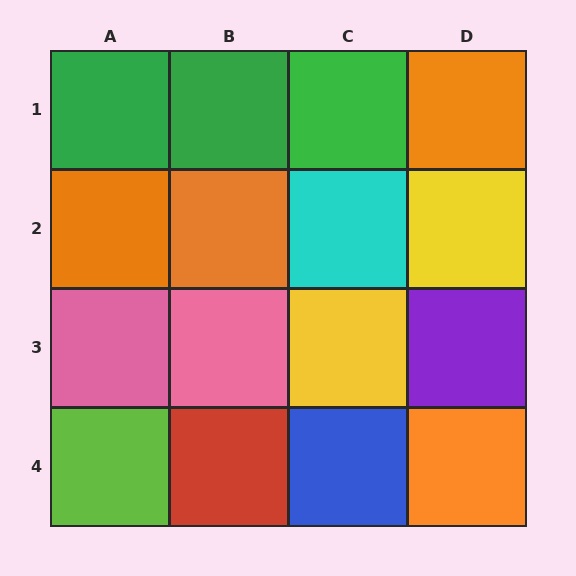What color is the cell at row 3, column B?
Pink.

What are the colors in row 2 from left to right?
Orange, orange, cyan, yellow.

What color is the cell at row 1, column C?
Green.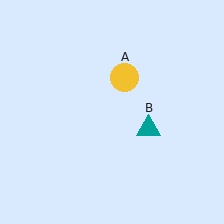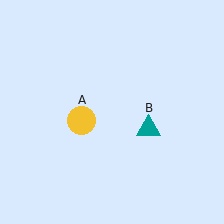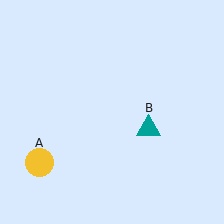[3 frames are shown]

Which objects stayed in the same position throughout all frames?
Teal triangle (object B) remained stationary.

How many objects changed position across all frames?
1 object changed position: yellow circle (object A).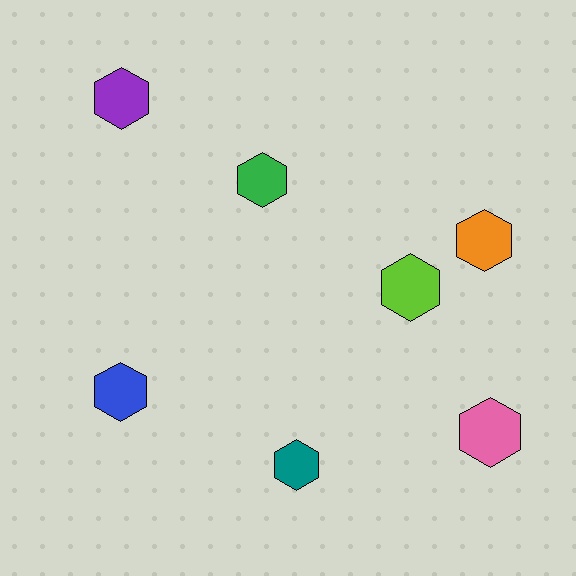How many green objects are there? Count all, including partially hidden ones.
There is 1 green object.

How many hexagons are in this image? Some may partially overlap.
There are 7 hexagons.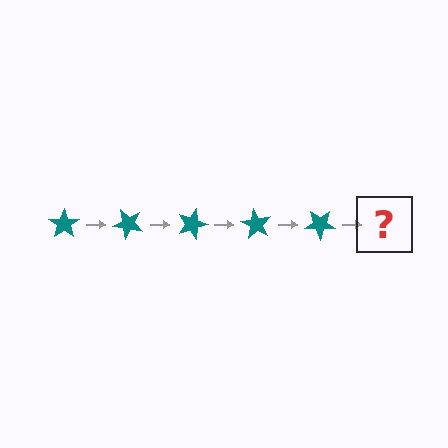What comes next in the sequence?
The next element should be a teal star rotated 225 degrees.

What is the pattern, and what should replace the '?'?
The pattern is that the star rotates 45 degrees each step. The '?' should be a teal star rotated 225 degrees.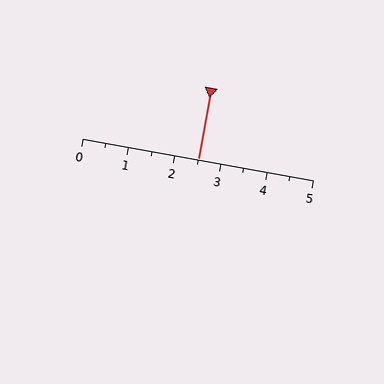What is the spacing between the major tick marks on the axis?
The major ticks are spaced 1 apart.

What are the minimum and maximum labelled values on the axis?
The axis runs from 0 to 5.